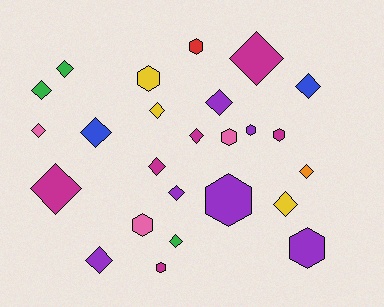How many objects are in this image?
There are 25 objects.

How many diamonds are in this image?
There are 16 diamonds.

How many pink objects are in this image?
There are 3 pink objects.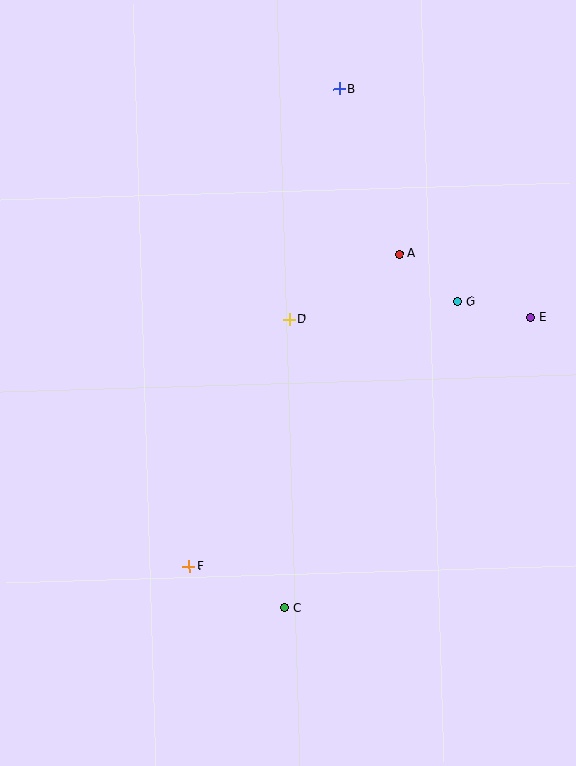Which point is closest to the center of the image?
Point D at (289, 319) is closest to the center.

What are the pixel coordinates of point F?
Point F is at (189, 566).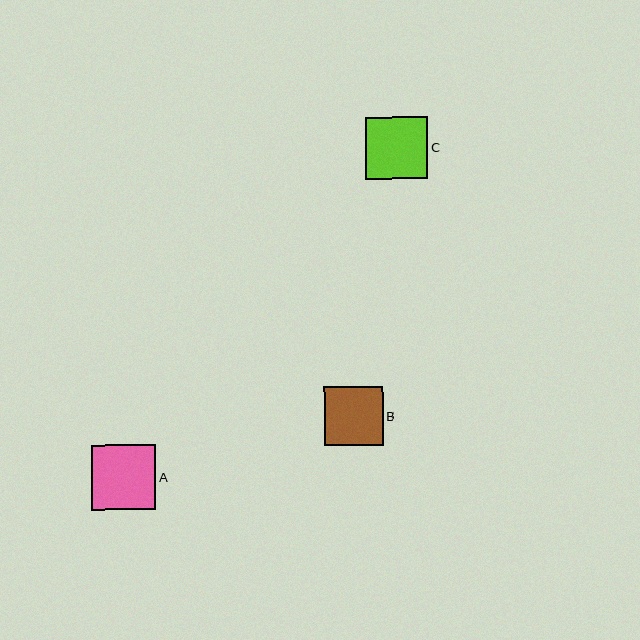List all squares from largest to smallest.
From largest to smallest: A, C, B.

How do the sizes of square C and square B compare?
Square C and square B are approximately the same size.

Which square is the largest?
Square A is the largest with a size of approximately 65 pixels.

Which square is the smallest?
Square B is the smallest with a size of approximately 59 pixels.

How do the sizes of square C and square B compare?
Square C and square B are approximately the same size.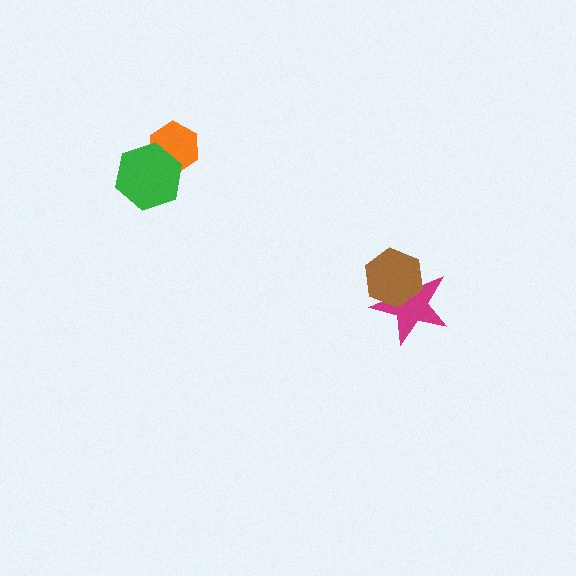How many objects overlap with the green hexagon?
1 object overlaps with the green hexagon.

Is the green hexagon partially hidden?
No, no other shape covers it.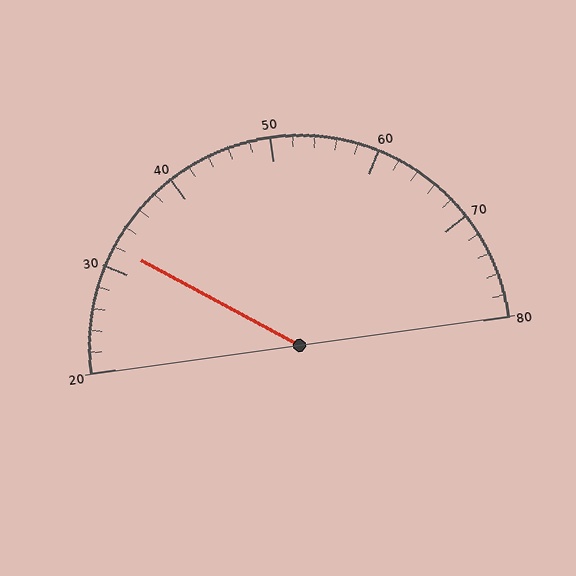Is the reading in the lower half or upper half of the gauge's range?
The reading is in the lower half of the range (20 to 80).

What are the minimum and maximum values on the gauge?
The gauge ranges from 20 to 80.